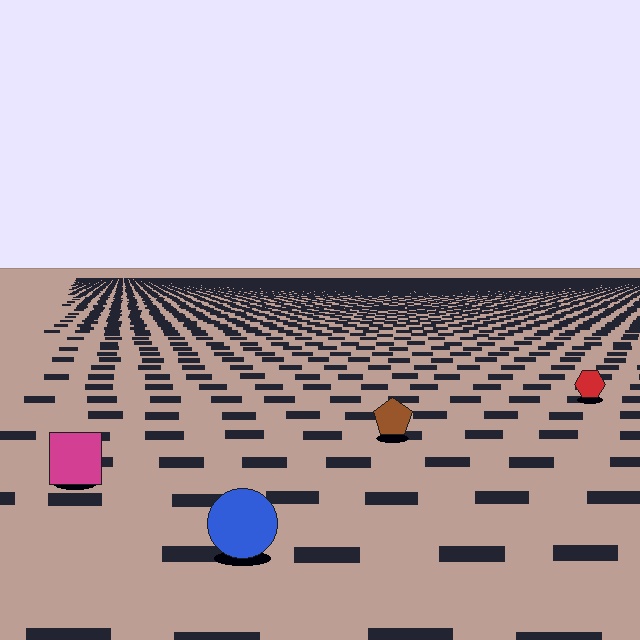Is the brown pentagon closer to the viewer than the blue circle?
No. The blue circle is closer — you can tell from the texture gradient: the ground texture is coarser near it.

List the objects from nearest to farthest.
From nearest to farthest: the blue circle, the magenta square, the brown pentagon, the red hexagon.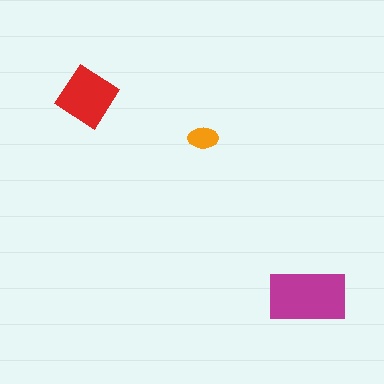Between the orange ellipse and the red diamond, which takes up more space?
The red diamond.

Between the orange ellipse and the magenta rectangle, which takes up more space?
The magenta rectangle.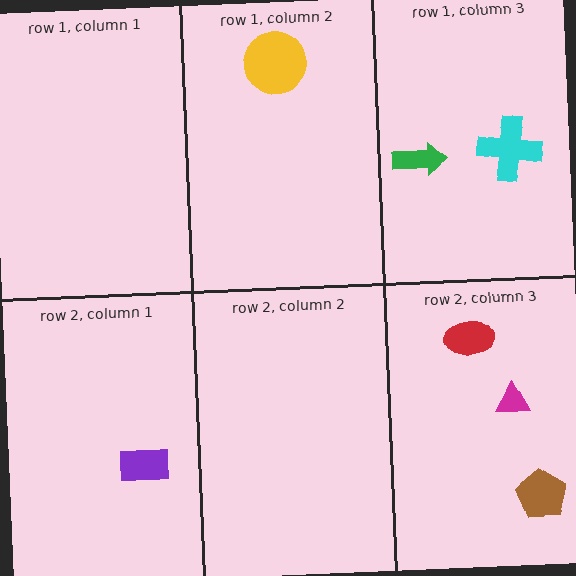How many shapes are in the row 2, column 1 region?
1.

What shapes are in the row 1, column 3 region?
The green arrow, the cyan cross.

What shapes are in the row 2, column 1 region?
The purple rectangle.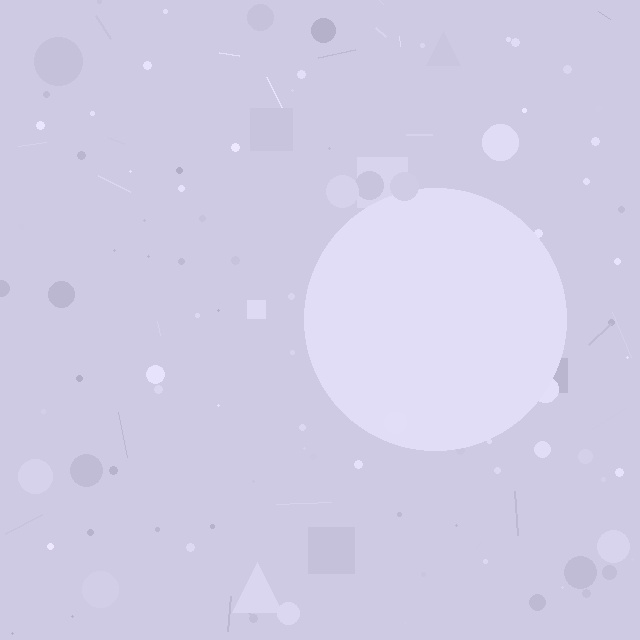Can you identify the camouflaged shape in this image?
The camouflaged shape is a circle.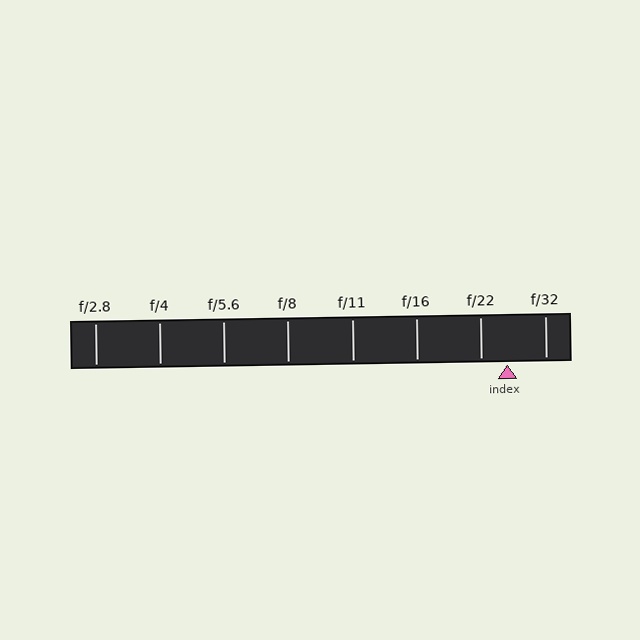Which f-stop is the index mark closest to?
The index mark is closest to f/22.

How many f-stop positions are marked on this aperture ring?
There are 8 f-stop positions marked.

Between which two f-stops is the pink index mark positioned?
The index mark is between f/22 and f/32.